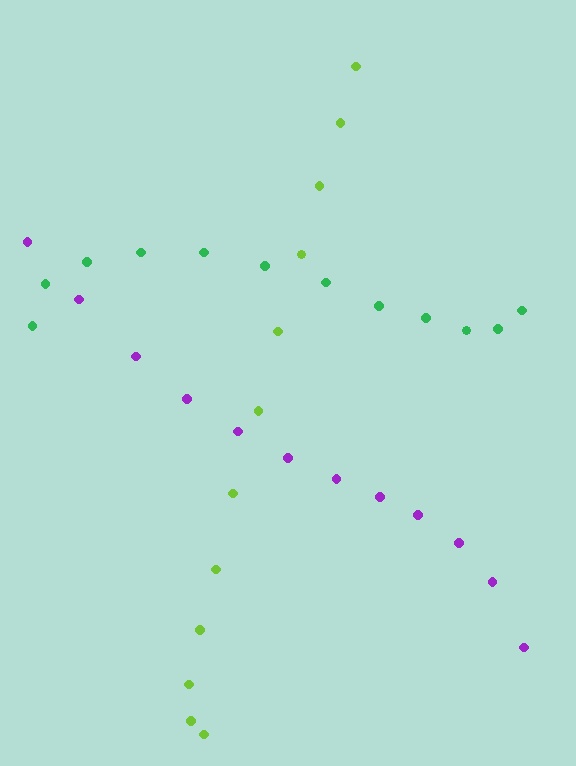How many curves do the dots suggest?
There are 3 distinct paths.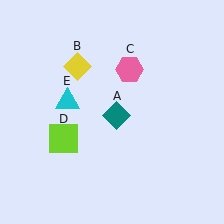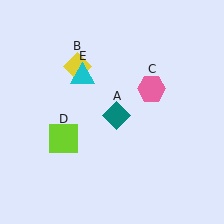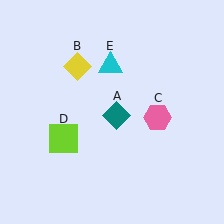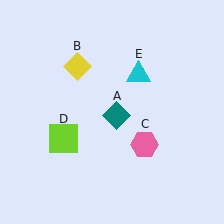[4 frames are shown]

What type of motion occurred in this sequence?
The pink hexagon (object C), cyan triangle (object E) rotated clockwise around the center of the scene.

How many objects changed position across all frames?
2 objects changed position: pink hexagon (object C), cyan triangle (object E).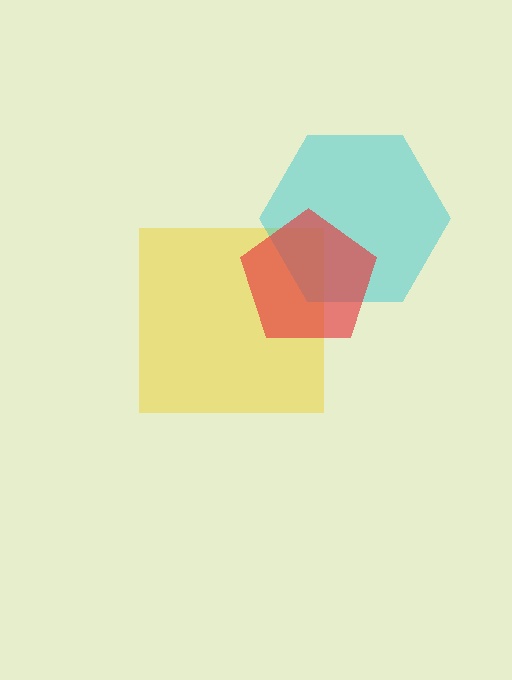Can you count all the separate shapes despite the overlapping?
Yes, there are 3 separate shapes.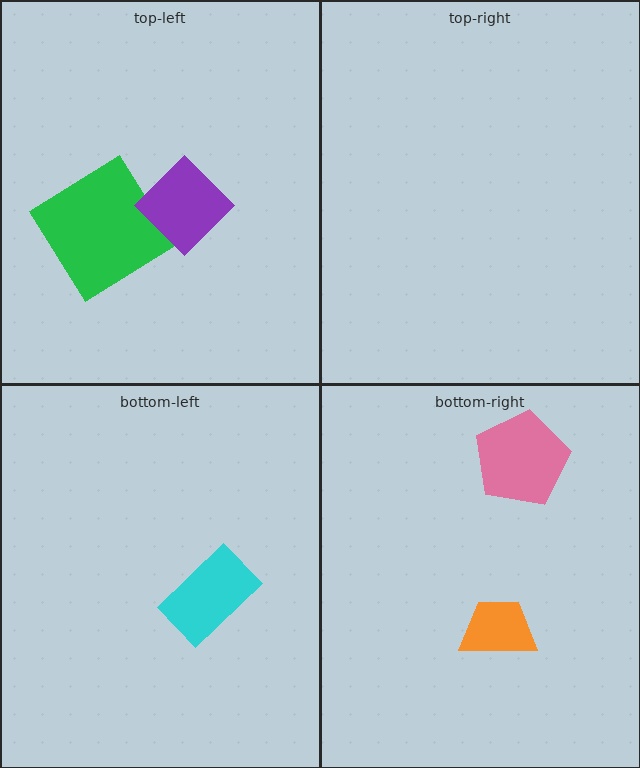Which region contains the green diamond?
The top-left region.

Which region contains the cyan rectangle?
The bottom-left region.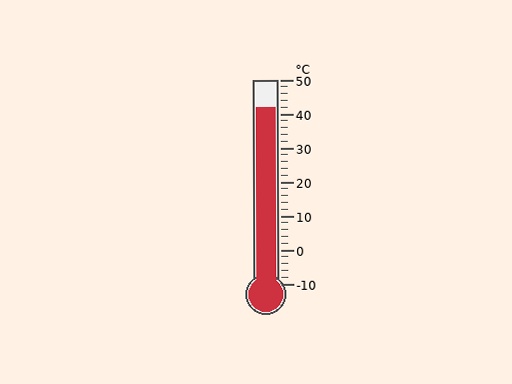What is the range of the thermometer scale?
The thermometer scale ranges from -10°C to 50°C.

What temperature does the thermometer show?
The thermometer shows approximately 42°C.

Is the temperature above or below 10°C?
The temperature is above 10°C.